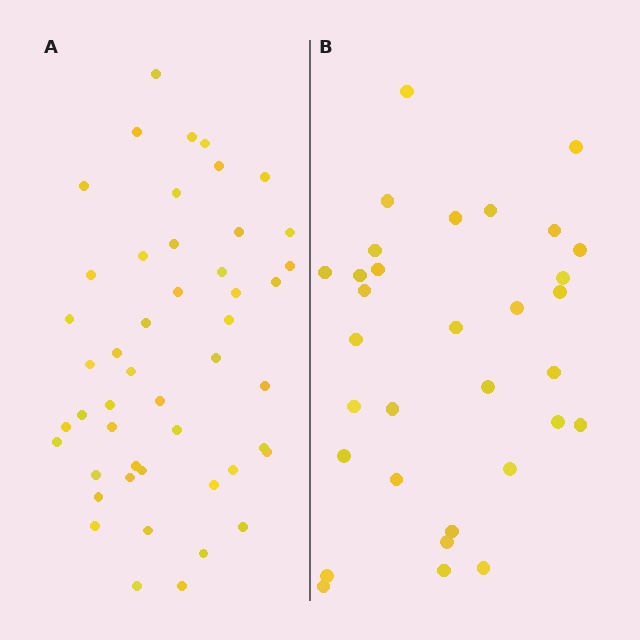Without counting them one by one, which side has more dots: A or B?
Region A (the left region) has more dots.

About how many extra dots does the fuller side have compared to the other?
Region A has approximately 15 more dots than region B.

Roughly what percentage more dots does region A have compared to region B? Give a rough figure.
About 50% more.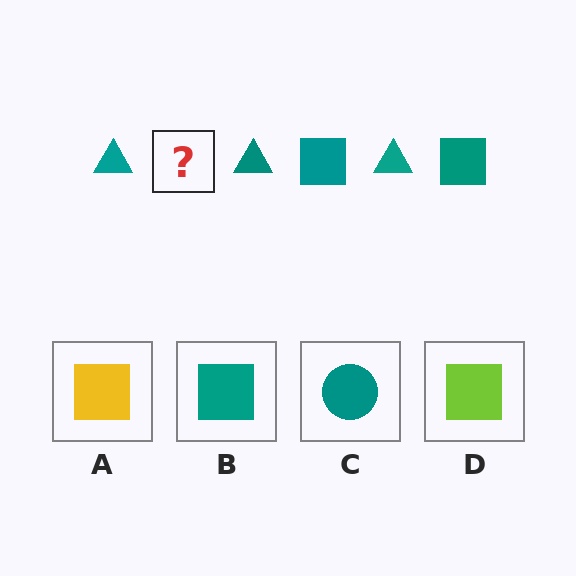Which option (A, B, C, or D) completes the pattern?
B.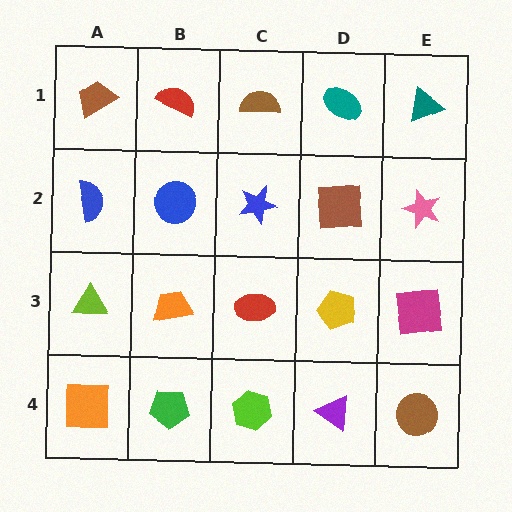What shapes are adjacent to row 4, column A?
A lime triangle (row 3, column A), a green pentagon (row 4, column B).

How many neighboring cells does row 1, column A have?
2.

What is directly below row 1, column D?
A brown square.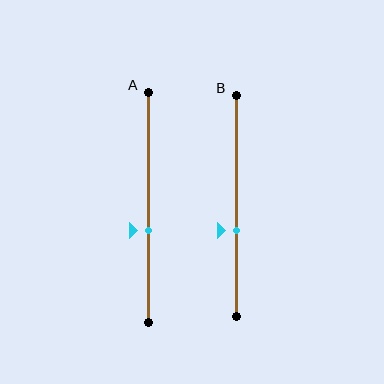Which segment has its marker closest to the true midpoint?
Segment A has its marker closest to the true midpoint.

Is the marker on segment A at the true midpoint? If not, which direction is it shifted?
No, the marker on segment A is shifted downward by about 10% of the segment length.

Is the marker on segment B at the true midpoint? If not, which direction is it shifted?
No, the marker on segment B is shifted downward by about 11% of the segment length.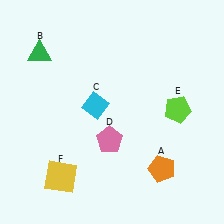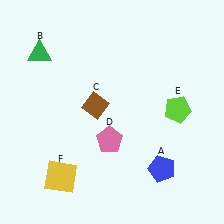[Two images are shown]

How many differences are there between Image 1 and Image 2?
There are 2 differences between the two images.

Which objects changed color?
A changed from orange to blue. C changed from cyan to brown.